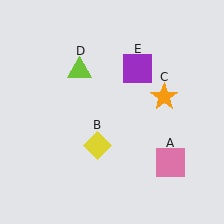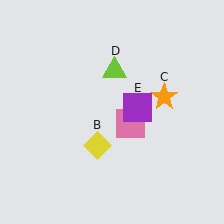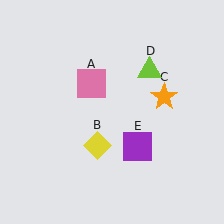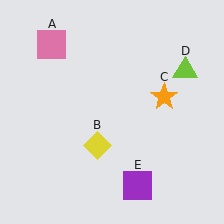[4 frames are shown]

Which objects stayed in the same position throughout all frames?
Yellow diamond (object B) and orange star (object C) remained stationary.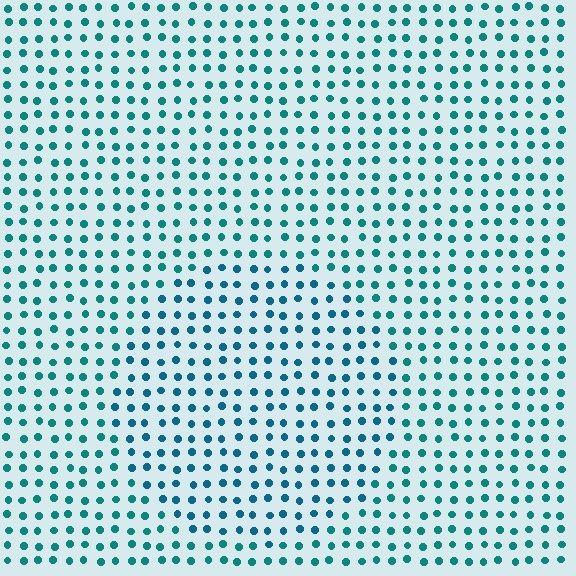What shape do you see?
I see a circle.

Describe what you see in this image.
The image is filled with small teal elements in a uniform arrangement. A circle-shaped region is visible where the elements are tinted to a slightly different hue, forming a subtle color boundary.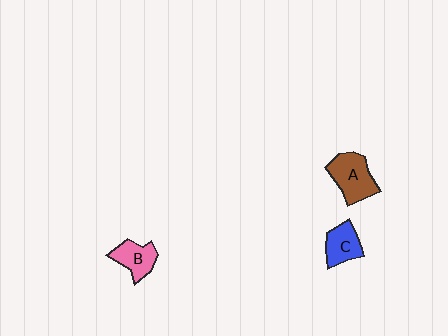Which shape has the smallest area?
Shape C (blue).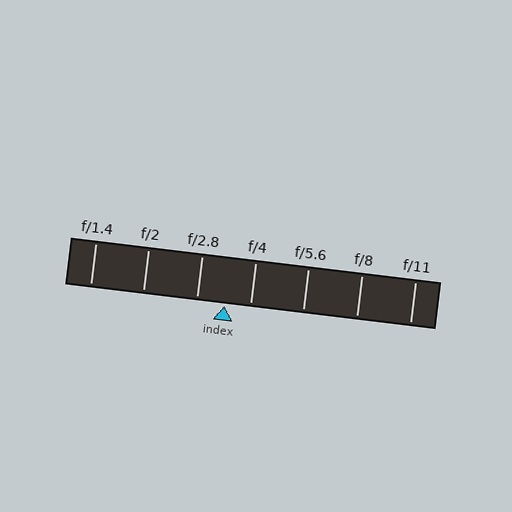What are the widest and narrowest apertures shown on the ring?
The widest aperture shown is f/1.4 and the narrowest is f/11.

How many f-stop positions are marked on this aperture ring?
There are 7 f-stop positions marked.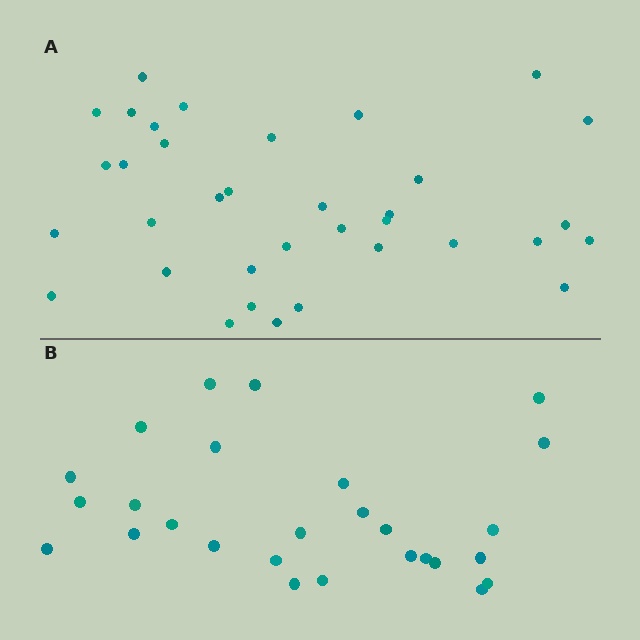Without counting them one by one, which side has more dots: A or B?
Region A (the top region) has more dots.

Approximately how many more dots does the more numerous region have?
Region A has roughly 8 or so more dots than region B.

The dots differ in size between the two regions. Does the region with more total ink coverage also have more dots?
No. Region B has more total ink coverage because its dots are larger, but region A actually contains more individual dots. Total area can be misleading — the number of items is what matters here.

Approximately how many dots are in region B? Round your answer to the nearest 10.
About 30 dots. (The exact count is 27, which rounds to 30.)